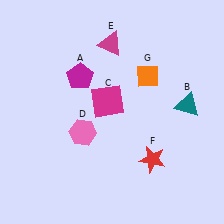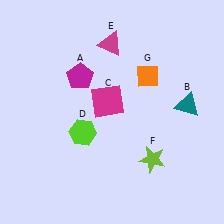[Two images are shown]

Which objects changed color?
D changed from pink to lime. F changed from red to lime.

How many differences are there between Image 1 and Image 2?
There are 2 differences between the two images.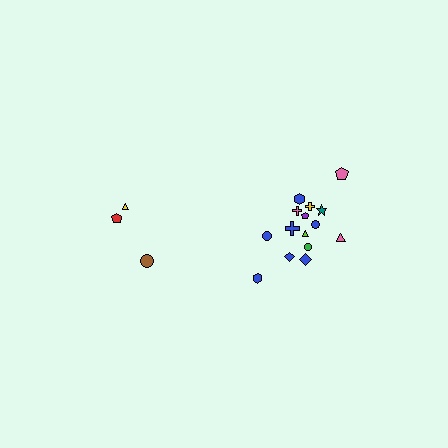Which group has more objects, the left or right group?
The right group.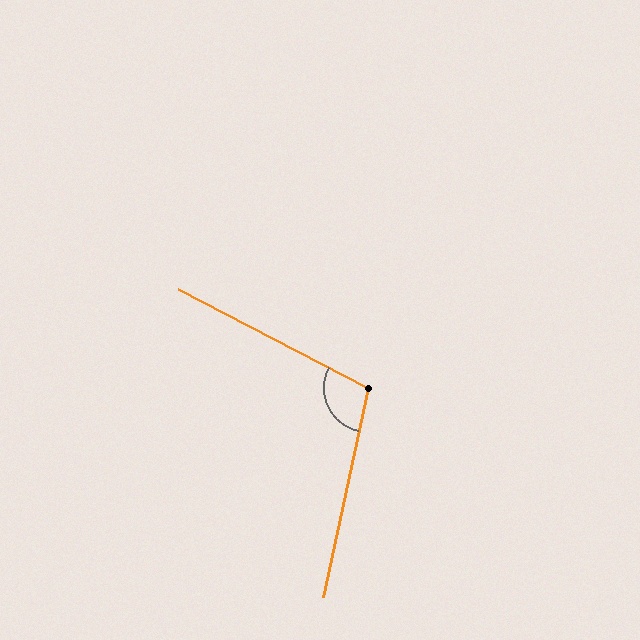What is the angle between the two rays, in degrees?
Approximately 105 degrees.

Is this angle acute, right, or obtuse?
It is obtuse.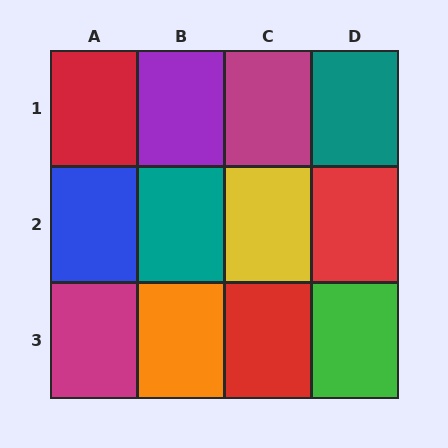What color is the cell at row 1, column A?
Red.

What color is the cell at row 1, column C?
Magenta.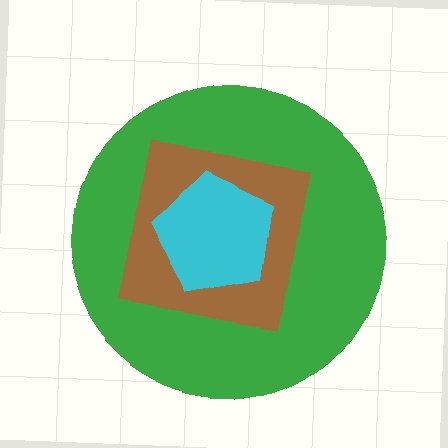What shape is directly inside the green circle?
The brown square.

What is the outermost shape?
The green circle.